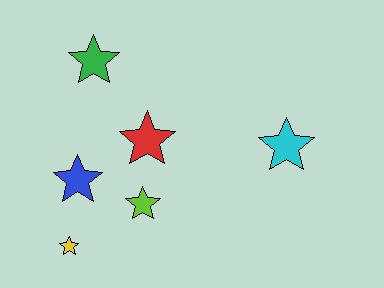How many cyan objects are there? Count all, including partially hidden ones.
There is 1 cyan object.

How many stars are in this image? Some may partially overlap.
There are 6 stars.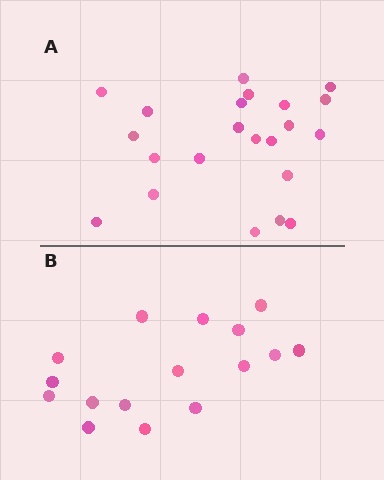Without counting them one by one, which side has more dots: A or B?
Region A (the top region) has more dots.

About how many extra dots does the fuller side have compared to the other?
Region A has about 6 more dots than region B.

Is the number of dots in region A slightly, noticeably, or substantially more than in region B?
Region A has noticeably more, but not dramatically so. The ratio is roughly 1.4 to 1.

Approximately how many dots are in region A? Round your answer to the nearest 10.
About 20 dots. (The exact count is 22, which rounds to 20.)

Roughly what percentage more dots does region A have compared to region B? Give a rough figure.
About 40% more.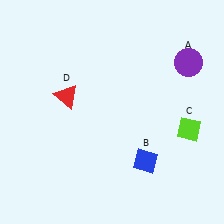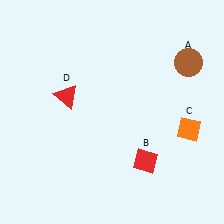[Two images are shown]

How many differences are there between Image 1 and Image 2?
There are 3 differences between the two images.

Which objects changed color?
A changed from purple to brown. B changed from blue to red. C changed from lime to orange.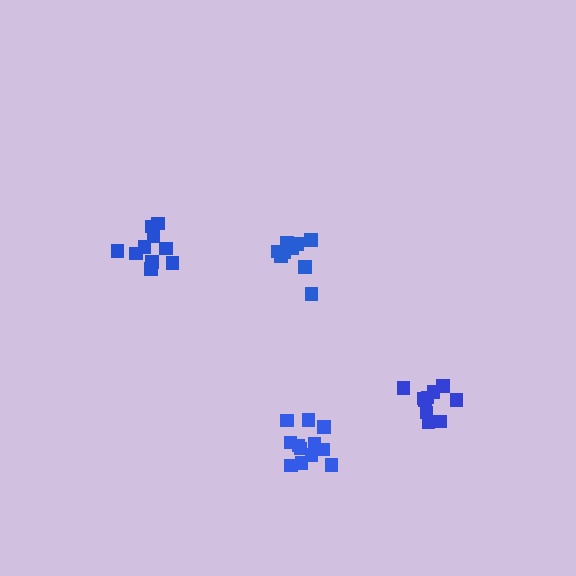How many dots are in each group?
Group 1: 10 dots, Group 2: 10 dots, Group 3: 12 dots, Group 4: 10 dots (42 total).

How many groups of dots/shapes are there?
There are 4 groups.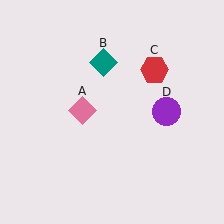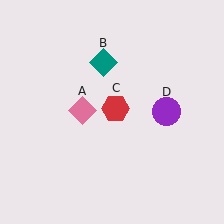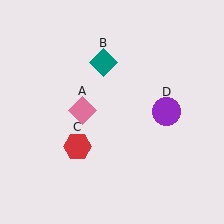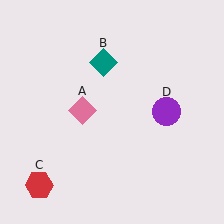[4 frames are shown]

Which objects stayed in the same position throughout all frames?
Pink diamond (object A) and teal diamond (object B) and purple circle (object D) remained stationary.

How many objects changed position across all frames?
1 object changed position: red hexagon (object C).